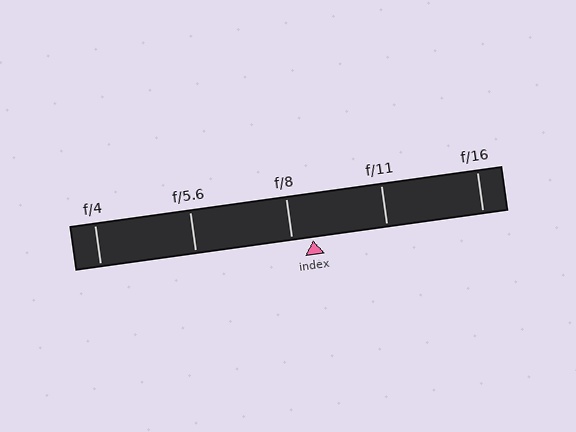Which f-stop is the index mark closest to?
The index mark is closest to f/8.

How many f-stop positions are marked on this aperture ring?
There are 5 f-stop positions marked.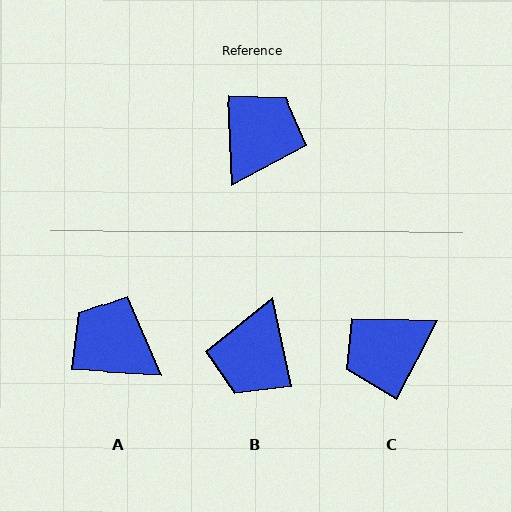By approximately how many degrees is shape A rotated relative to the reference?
Approximately 85 degrees counter-clockwise.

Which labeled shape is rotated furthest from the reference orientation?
B, about 170 degrees away.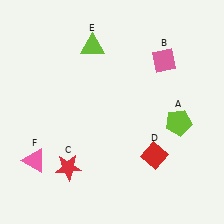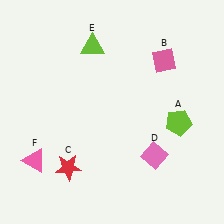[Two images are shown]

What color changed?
The diamond (D) changed from red in Image 1 to pink in Image 2.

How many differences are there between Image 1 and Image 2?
There is 1 difference between the two images.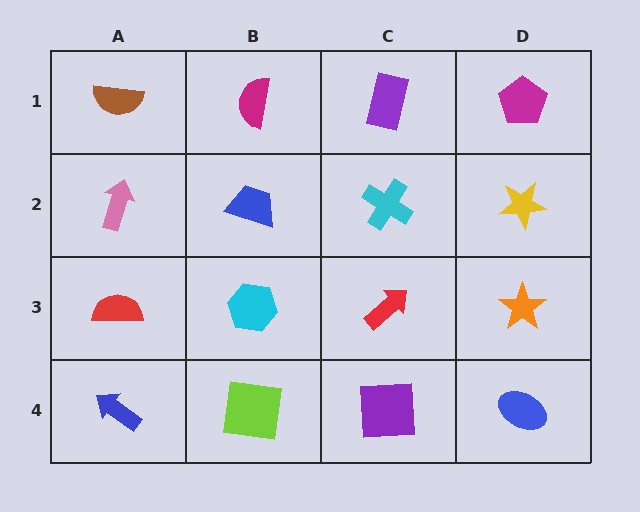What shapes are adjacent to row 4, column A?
A red semicircle (row 3, column A), a lime square (row 4, column B).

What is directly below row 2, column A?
A red semicircle.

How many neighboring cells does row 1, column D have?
2.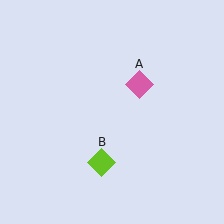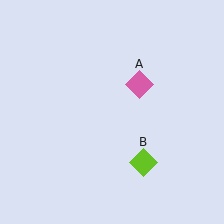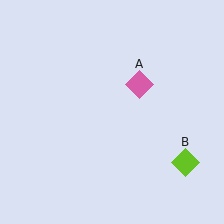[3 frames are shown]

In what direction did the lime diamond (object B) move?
The lime diamond (object B) moved right.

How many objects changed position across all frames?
1 object changed position: lime diamond (object B).